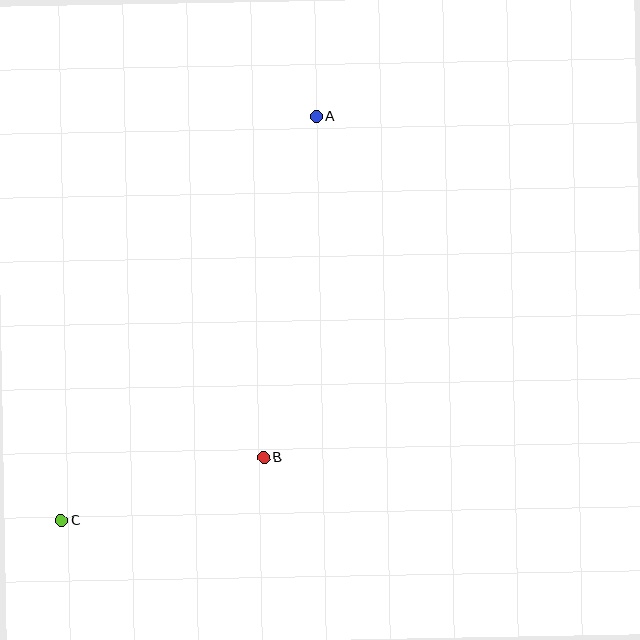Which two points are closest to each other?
Points B and C are closest to each other.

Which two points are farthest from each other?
Points A and C are farthest from each other.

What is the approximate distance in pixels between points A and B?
The distance between A and B is approximately 345 pixels.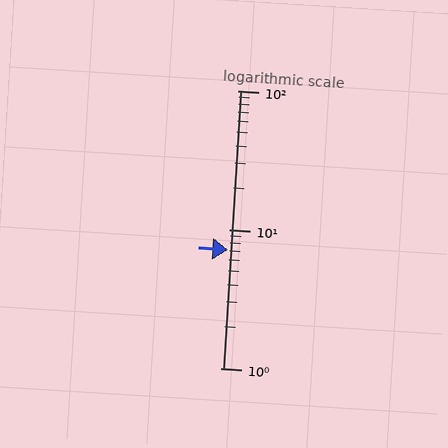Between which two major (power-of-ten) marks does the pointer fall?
The pointer is between 1 and 10.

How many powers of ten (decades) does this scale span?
The scale spans 2 decades, from 1 to 100.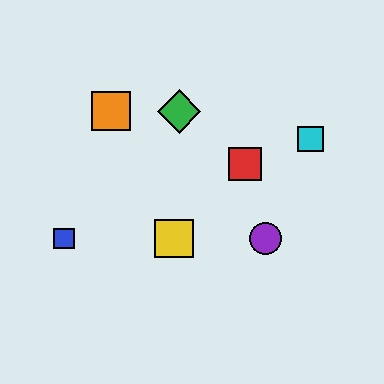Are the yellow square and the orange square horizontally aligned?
No, the yellow square is at y≈239 and the orange square is at y≈111.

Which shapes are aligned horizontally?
The blue square, the yellow square, the purple circle are aligned horizontally.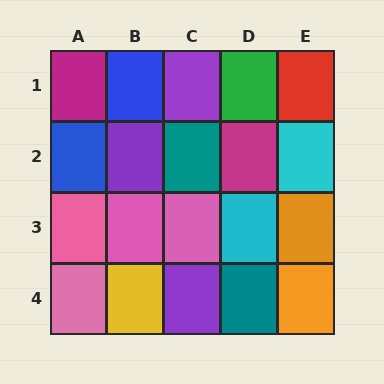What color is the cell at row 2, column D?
Magenta.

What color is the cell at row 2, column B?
Purple.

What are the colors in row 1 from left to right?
Magenta, blue, purple, green, red.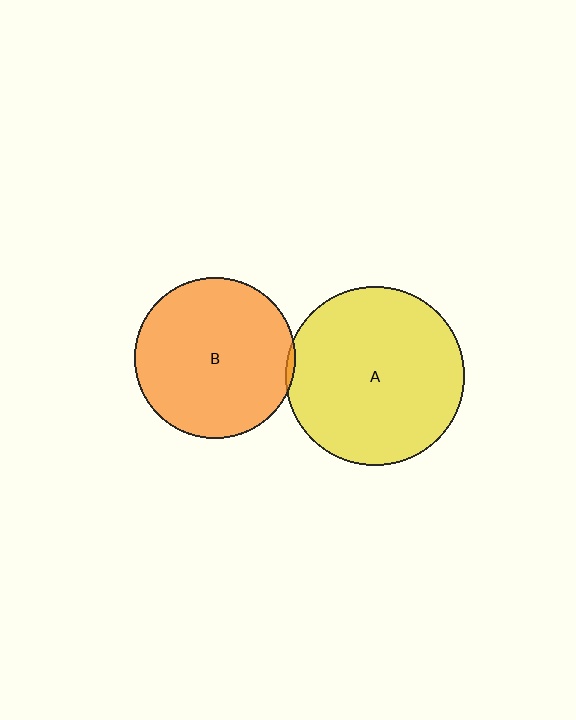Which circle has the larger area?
Circle A (yellow).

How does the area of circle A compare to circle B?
Approximately 1.2 times.